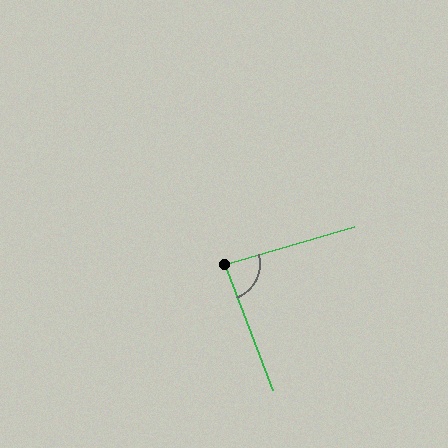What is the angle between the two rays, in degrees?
Approximately 85 degrees.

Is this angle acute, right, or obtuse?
It is approximately a right angle.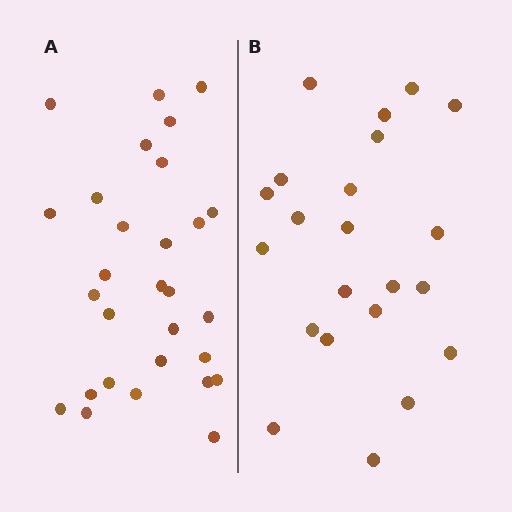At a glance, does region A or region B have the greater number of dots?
Region A (the left region) has more dots.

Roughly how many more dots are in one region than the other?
Region A has roughly 8 or so more dots than region B.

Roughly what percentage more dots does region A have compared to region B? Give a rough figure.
About 30% more.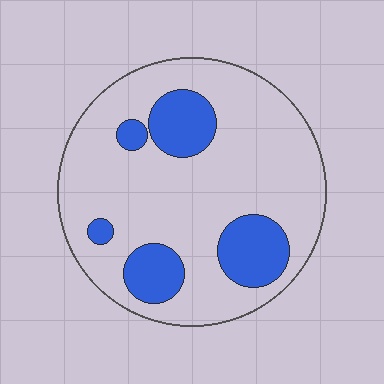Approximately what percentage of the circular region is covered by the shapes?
Approximately 20%.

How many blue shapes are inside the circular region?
5.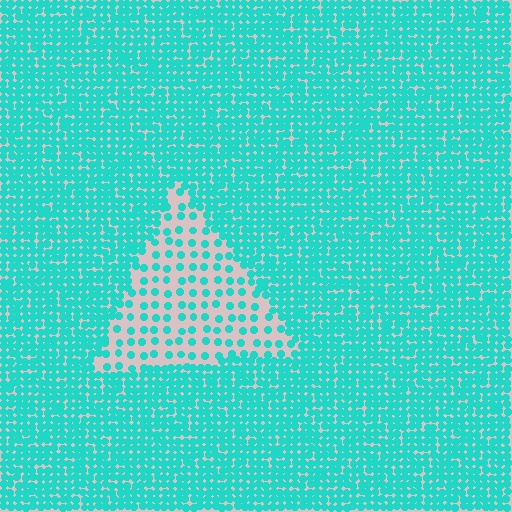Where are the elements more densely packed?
The elements are more densely packed outside the triangle boundary.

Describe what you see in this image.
The image contains small cyan elements arranged at two different densities. A triangle-shaped region is visible where the elements are less densely packed than the surrounding area.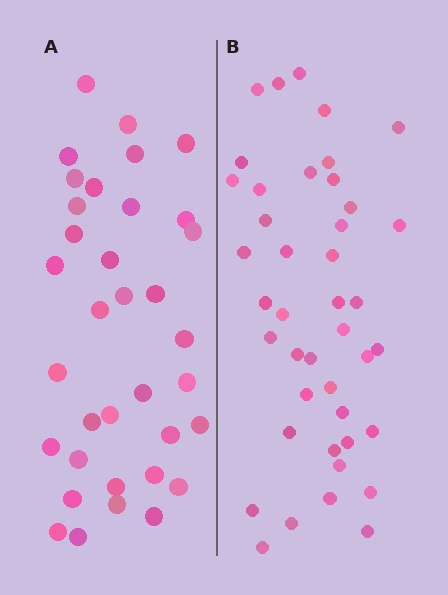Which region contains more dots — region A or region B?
Region B (the right region) has more dots.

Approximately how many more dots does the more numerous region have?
Region B has roughly 8 or so more dots than region A.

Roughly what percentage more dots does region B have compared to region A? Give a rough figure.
About 20% more.